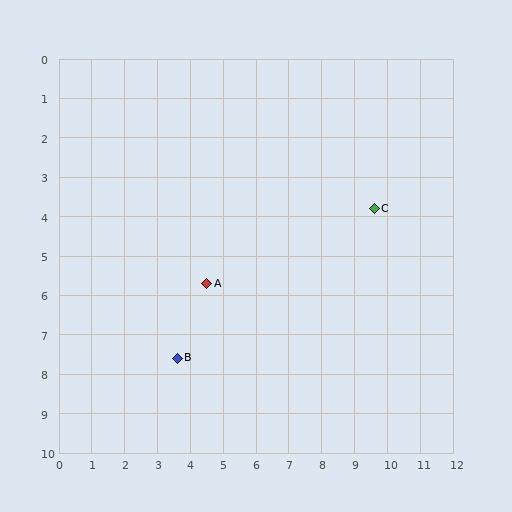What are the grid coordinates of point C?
Point C is at approximately (9.6, 3.8).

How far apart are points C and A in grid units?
Points C and A are about 5.4 grid units apart.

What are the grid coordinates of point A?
Point A is at approximately (4.5, 5.7).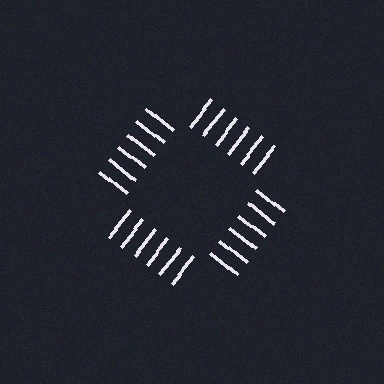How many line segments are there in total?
24 — 6 along each of the 4 edges.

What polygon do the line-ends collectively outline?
An illusory square — the line segments terminate on its edges but no continuous stroke is drawn.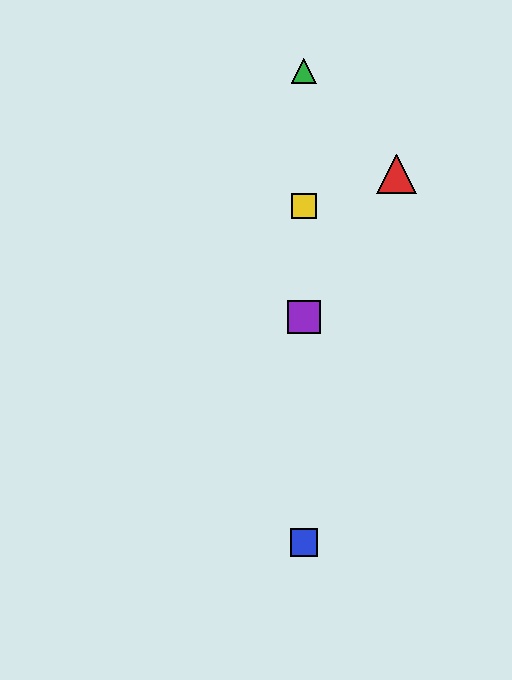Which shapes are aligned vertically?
The blue square, the green triangle, the yellow square, the purple square are aligned vertically.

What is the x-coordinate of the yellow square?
The yellow square is at x≈304.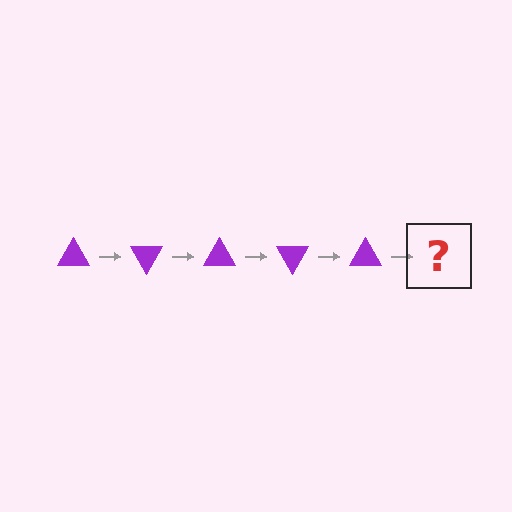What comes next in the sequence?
The next element should be a purple triangle rotated 300 degrees.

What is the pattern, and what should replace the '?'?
The pattern is that the triangle rotates 60 degrees each step. The '?' should be a purple triangle rotated 300 degrees.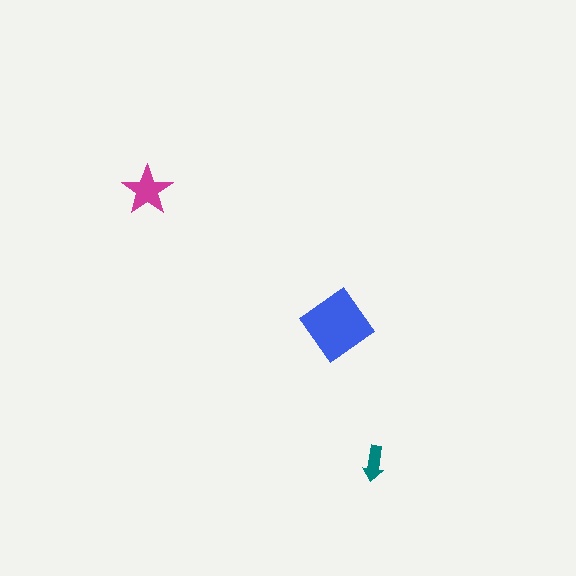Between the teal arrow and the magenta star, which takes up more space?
The magenta star.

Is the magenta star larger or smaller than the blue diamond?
Smaller.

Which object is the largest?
The blue diamond.